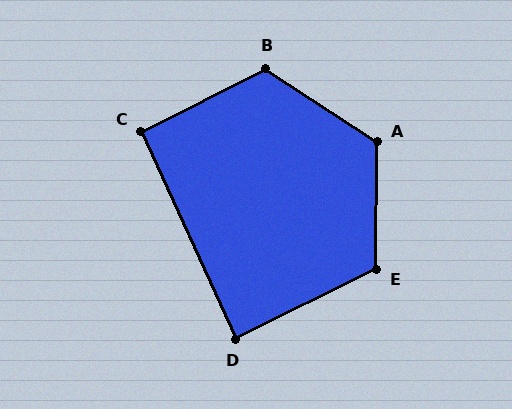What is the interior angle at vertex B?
Approximately 120 degrees (obtuse).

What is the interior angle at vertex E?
Approximately 117 degrees (obtuse).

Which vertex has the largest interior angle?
A, at approximately 123 degrees.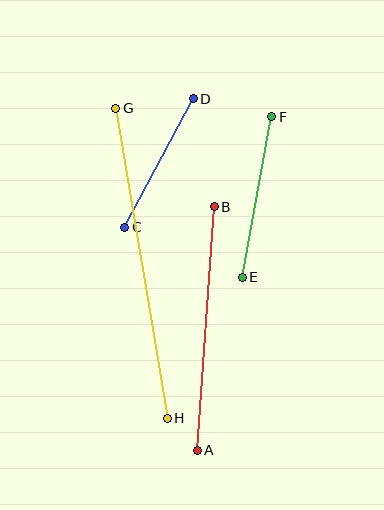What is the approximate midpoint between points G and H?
The midpoint is at approximately (141, 263) pixels.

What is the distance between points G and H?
The distance is approximately 314 pixels.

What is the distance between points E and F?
The distance is approximately 163 pixels.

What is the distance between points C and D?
The distance is approximately 146 pixels.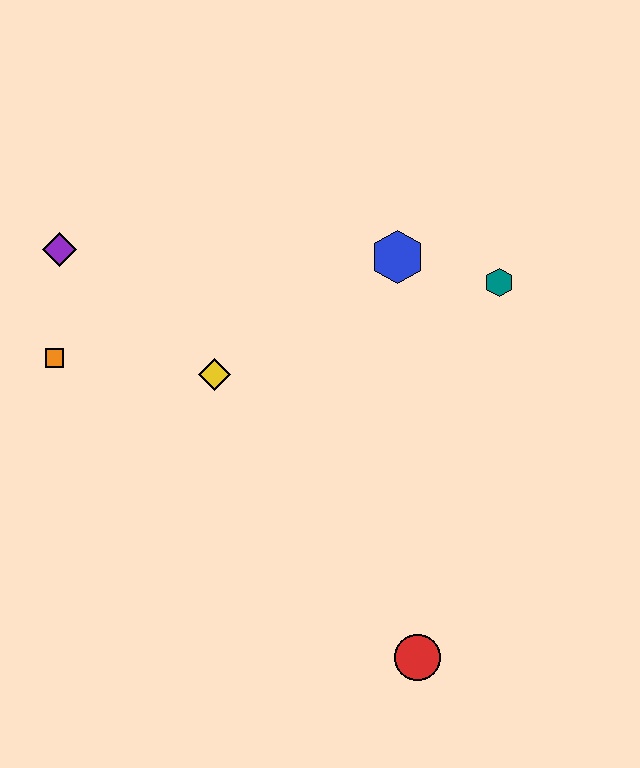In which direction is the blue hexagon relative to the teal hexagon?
The blue hexagon is to the left of the teal hexagon.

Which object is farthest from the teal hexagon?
The orange square is farthest from the teal hexagon.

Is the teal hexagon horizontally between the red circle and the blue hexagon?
No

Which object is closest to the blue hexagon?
The teal hexagon is closest to the blue hexagon.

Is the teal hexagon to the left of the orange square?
No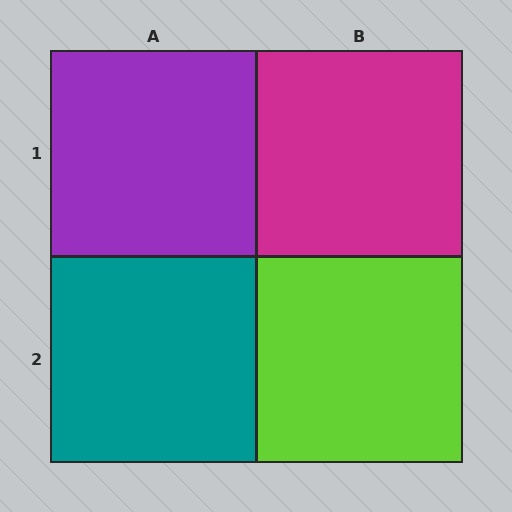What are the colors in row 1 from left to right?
Purple, magenta.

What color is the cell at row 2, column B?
Lime.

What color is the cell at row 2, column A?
Teal.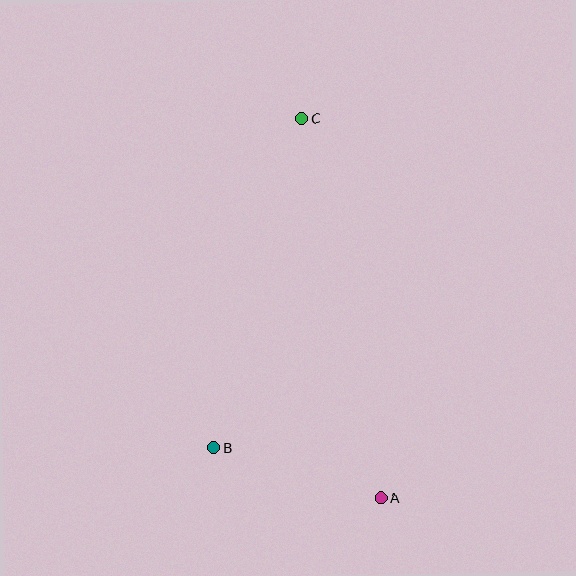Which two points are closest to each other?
Points A and B are closest to each other.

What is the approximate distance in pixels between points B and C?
The distance between B and C is approximately 341 pixels.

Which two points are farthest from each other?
Points A and C are farthest from each other.